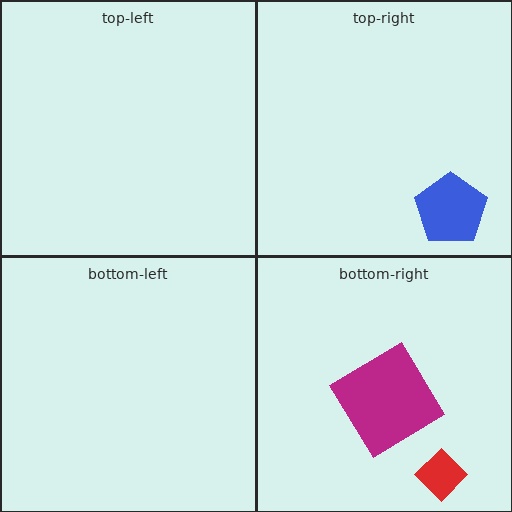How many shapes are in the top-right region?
1.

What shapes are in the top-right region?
The blue pentagon.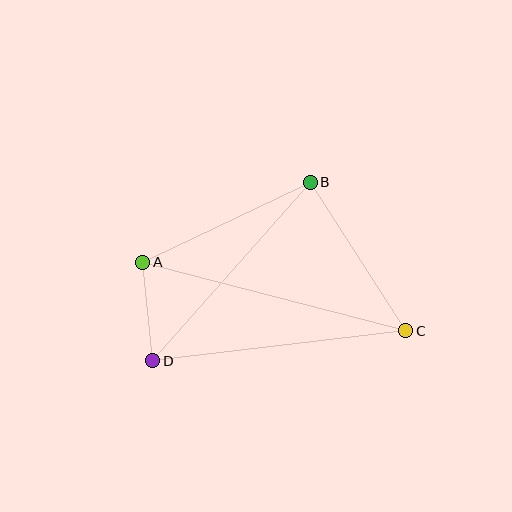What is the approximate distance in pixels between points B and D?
The distance between B and D is approximately 238 pixels.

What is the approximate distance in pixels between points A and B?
The distance between A and B is approximately 186 pixels.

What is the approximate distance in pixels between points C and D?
The distance between C and D is approximately 255 pixels.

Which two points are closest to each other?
Points A and D are closest to each other.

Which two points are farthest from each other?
Points A and C are farthest from each other.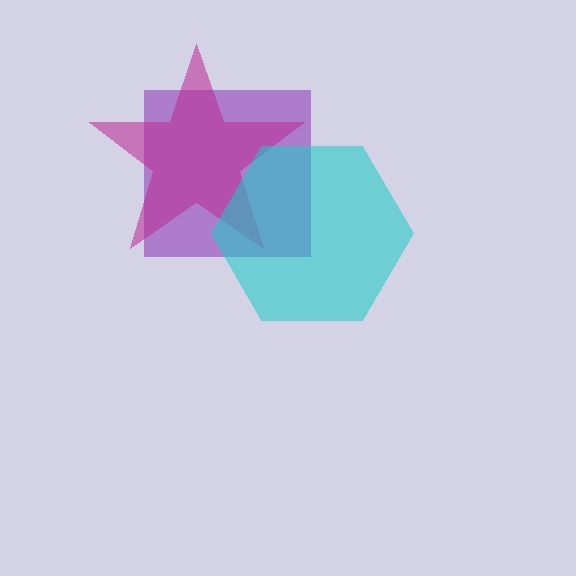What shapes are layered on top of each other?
The layered shapes are: a purple square, a magenta star, a cyan hexagon.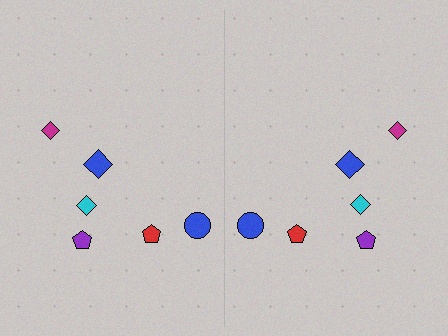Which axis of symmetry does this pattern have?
The pattern has a vertical axis of symmetry running through the center of the image.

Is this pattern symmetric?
Yes, this pattern has bilateral (reflection) symmetry.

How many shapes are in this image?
There are 12 shapes in this image.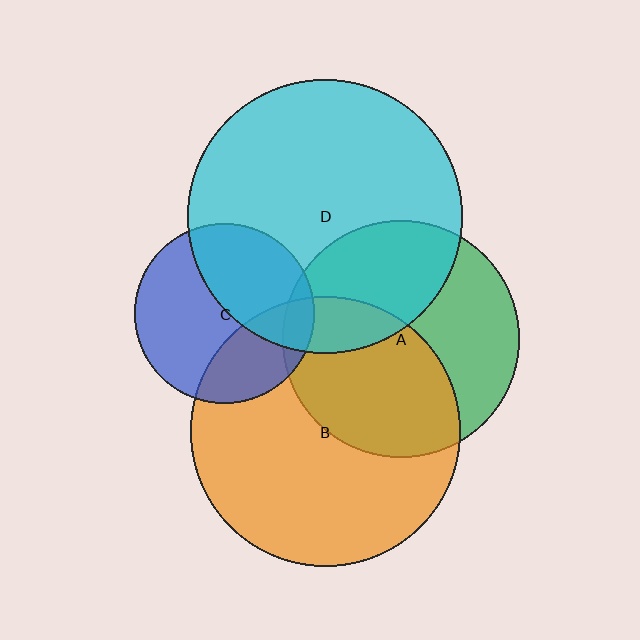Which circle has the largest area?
Circle D (cyan).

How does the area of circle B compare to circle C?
Approximately 2.2 times.